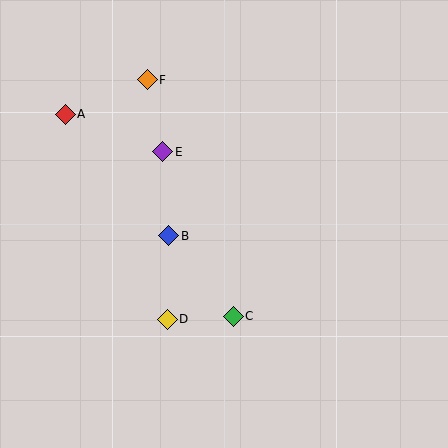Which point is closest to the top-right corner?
Point F is closest to the top-right corner.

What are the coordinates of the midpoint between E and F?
The midpoint between E and F is at (155, 116).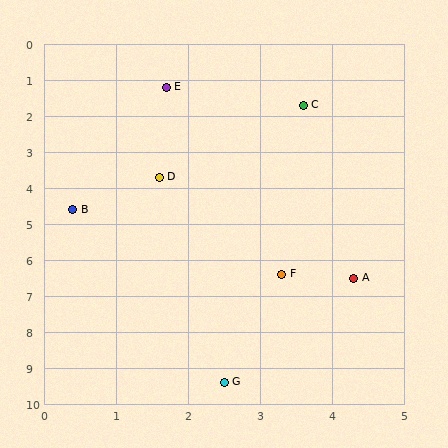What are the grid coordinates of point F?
Point F is at approximately (3.3, 6.4).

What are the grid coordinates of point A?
Point A is at approximately (4.3, 6.5).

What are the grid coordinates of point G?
Point G is at approximately (2.5, 9.4).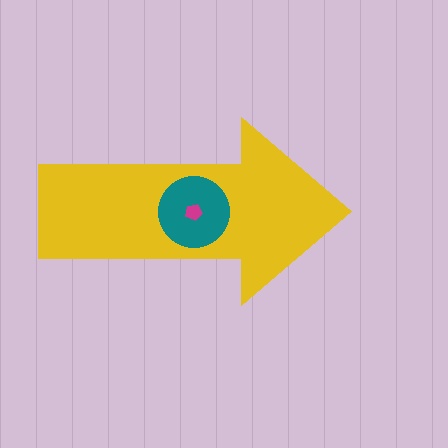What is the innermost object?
The magenta pentagon.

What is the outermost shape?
The yellow arrow.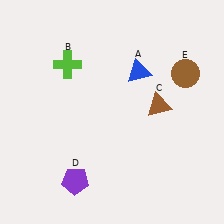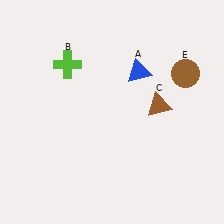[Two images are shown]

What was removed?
The purple pentagon (D) was removed in Image 2.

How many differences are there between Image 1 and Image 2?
There is 1 difference between the two images.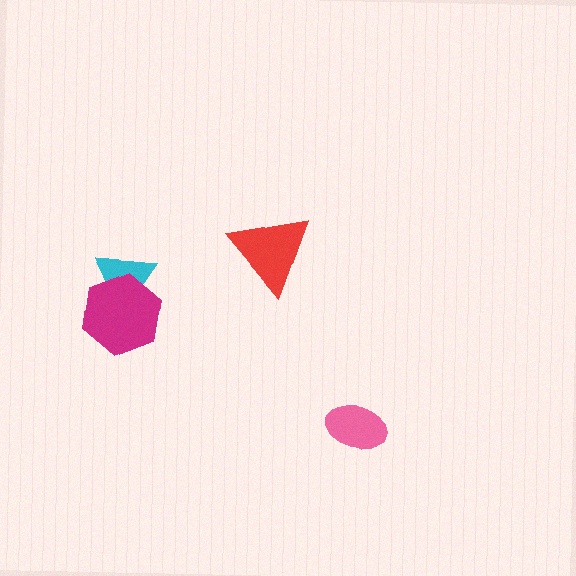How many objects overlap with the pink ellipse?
0 objects overlap with the pink ellipse.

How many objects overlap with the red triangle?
0 objects overlap with the red triangle.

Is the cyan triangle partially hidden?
Yes, it is partially covered by another shape.